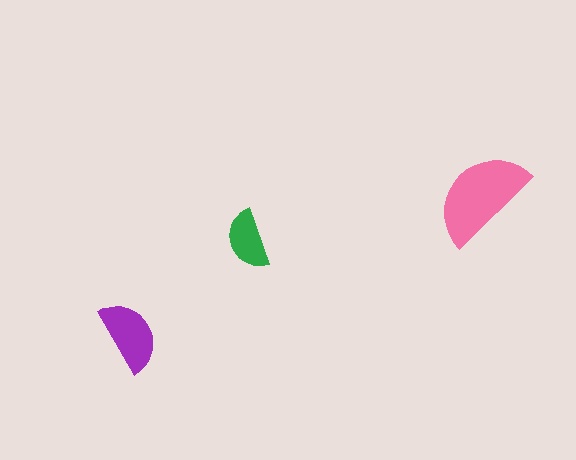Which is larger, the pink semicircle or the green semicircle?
The pink one.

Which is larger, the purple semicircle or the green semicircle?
The purple one.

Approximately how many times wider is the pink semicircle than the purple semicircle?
About 1.5 times wider.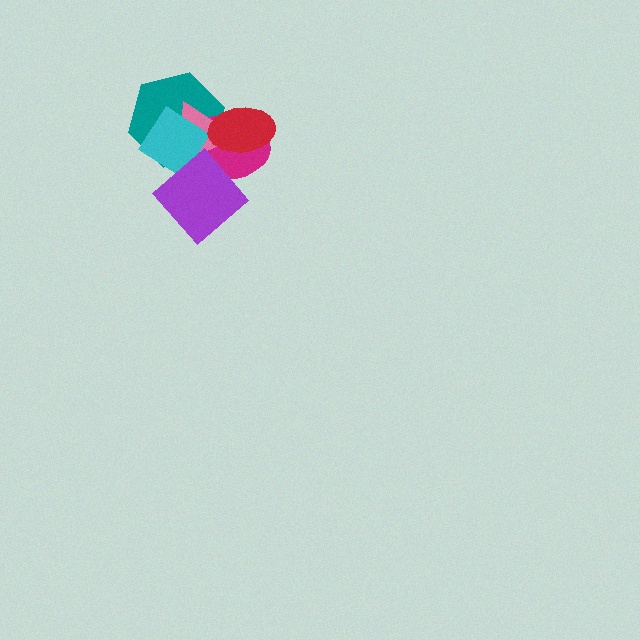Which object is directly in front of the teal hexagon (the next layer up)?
The magenta ellipse is directly in front of the teal hexagon.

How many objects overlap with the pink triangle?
5 objects overlap with the pink triangle.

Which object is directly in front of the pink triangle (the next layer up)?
The cyan diamond is directly in front of the pink triangle.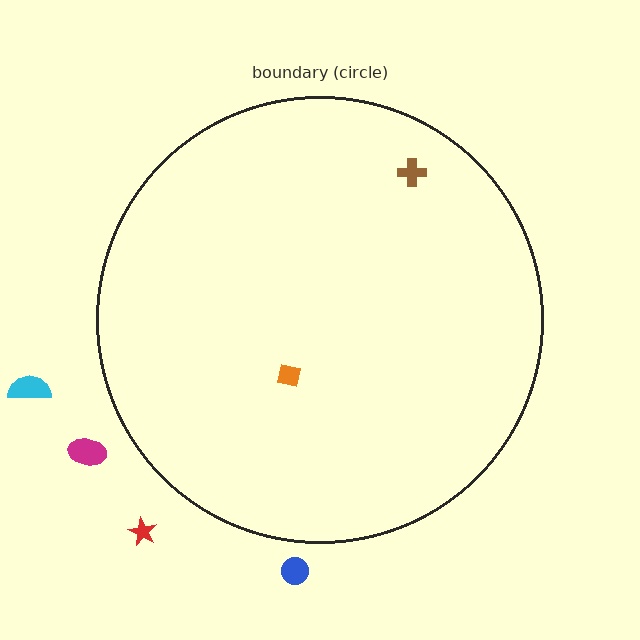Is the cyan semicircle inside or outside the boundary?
Outside.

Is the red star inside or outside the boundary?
Outside.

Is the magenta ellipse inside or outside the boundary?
Outside.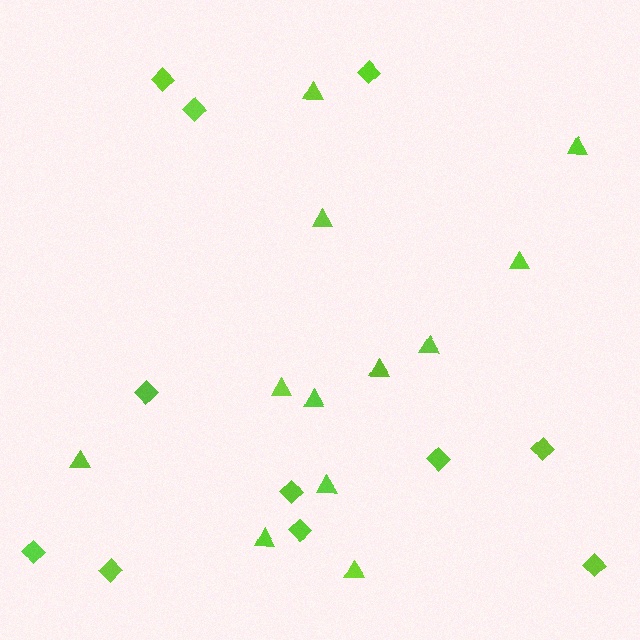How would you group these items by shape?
There are 2 groups: one group of diamonds (11) and one group of triangles (12).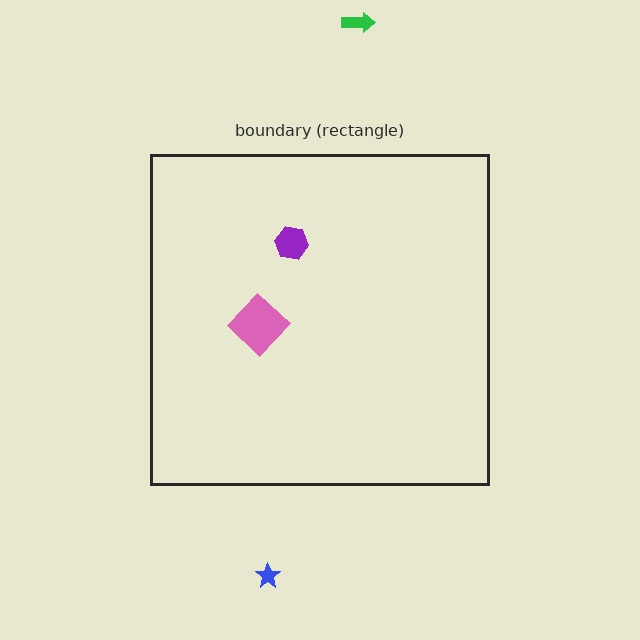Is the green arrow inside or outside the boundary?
Outside.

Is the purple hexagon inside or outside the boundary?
Inside.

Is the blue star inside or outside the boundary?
Outside.